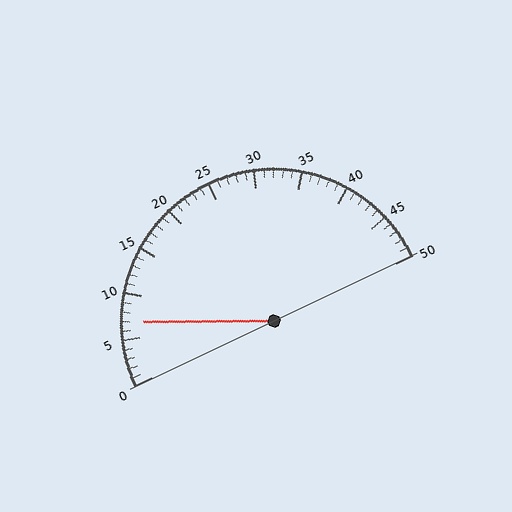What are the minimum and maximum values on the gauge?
The gauge ranges from 0 to 50.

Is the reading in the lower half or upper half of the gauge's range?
The reading is in the lower half of the range (0 to 50).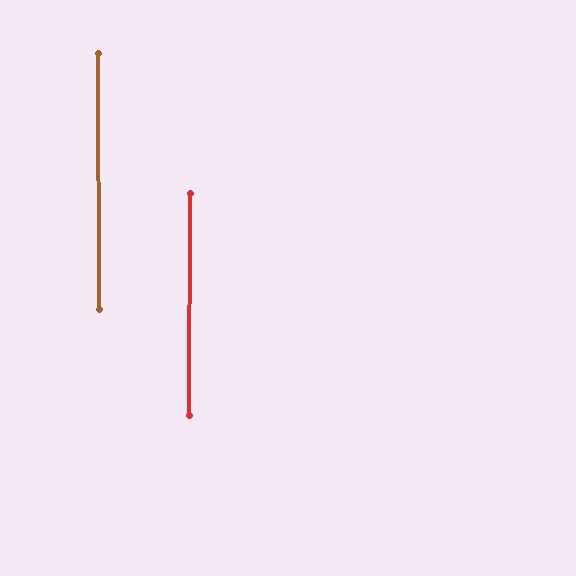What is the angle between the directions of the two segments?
Approximately 1 degree.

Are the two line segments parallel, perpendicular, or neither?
Parallel — their directions differ by only 0.8°.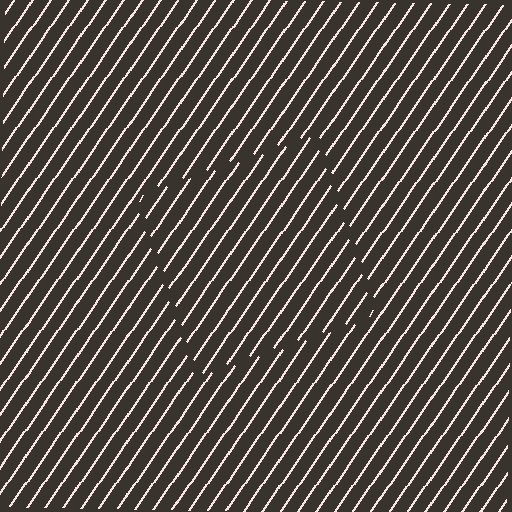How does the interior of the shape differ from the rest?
The interior of the shape contains the same grating, shifted by half a period — the contour is defined by the phase discontinuity where line-ends from the inner and outer gratings abut.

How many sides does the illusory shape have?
4 sides — the line-ends trace a square.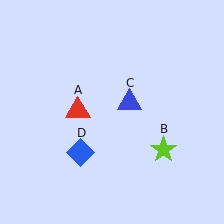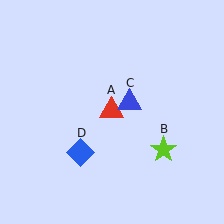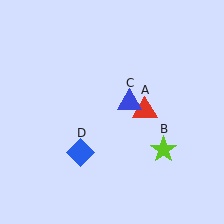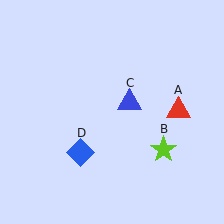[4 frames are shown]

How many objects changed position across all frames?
1 object changed position: red triangle (object A).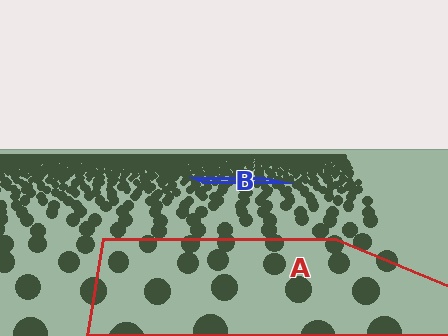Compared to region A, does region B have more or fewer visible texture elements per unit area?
Region B has more texture elements per unit area — they are packed more densely because it is farther away.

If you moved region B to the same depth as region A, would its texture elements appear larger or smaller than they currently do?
They would appear larger. At a closer depth, the same texture elements are projected at a bigger on-screen size.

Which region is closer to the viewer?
Region A is closer. The texture elements there are larger and more spread out.